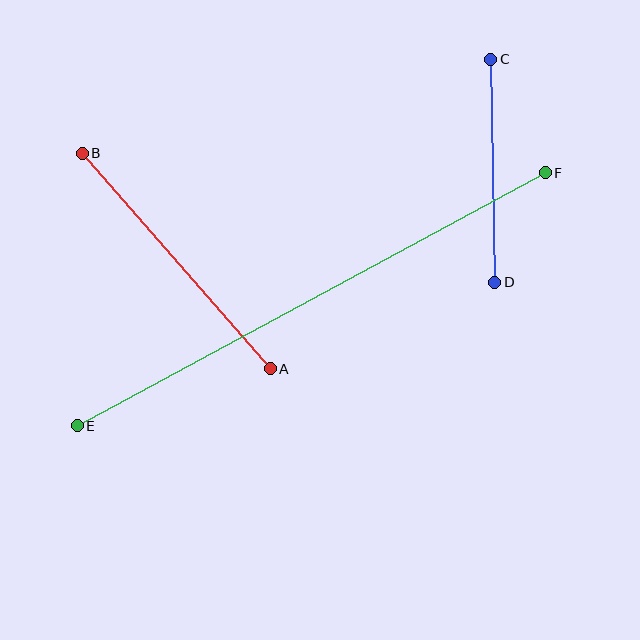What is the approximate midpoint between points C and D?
The midpoint is at approximately (493, 171) pixels.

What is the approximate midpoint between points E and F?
The midpoint is at approximately (311, 299) pixels.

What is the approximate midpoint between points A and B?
The midpoint is at approximately (176, 261) pixels.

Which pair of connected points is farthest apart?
Points E and F are farthest apart.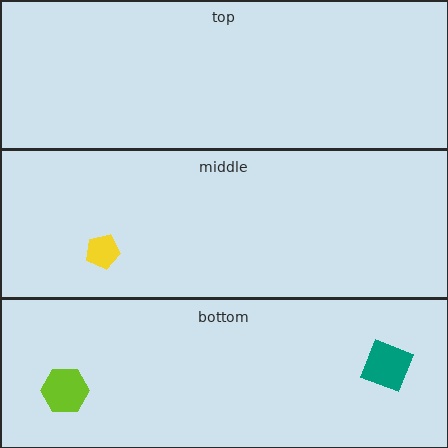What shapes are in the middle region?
The yellow pentagon.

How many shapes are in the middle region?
1.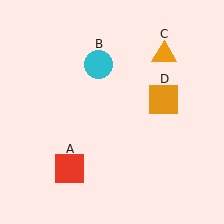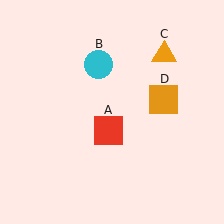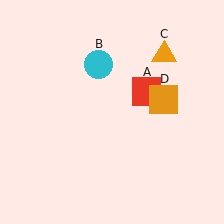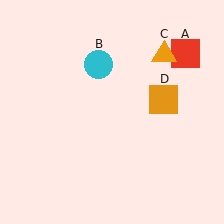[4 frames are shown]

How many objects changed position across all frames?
1 object changed position: red square (object A).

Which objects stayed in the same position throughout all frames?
Cyan circle (object B) and orange triangle (object C) and orange square (object D) remained stationary.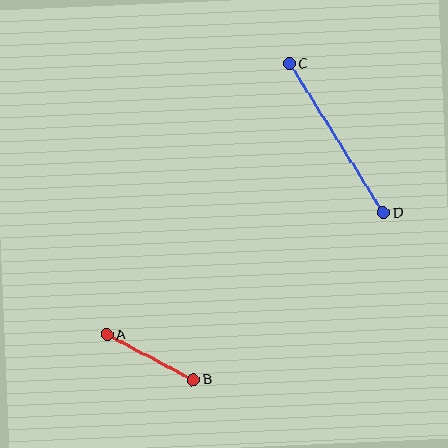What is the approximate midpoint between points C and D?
The midpoint is at approximately (336, 138) pixels.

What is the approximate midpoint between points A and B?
The midpoint is at approximately (150, 357) pixels.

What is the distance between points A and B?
The distance is approximately 97 pixels.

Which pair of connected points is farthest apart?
Points C and D are farthest apart.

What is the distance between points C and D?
The distance is approximately 176 pixels.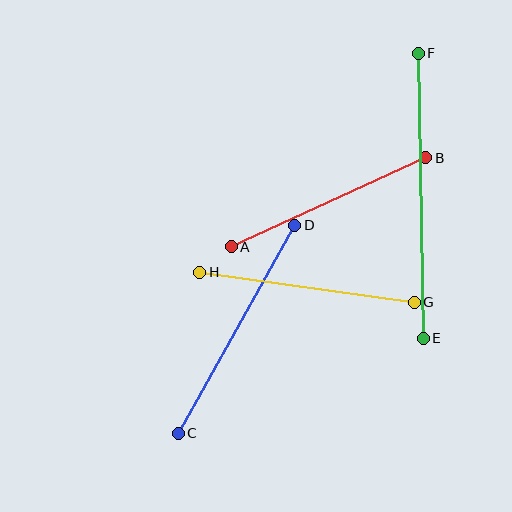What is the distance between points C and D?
The distance is approximately 239 pixels.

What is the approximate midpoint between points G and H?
The midpoint is at approximately (307, 287) pixels.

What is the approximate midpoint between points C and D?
The midpoint is at approximately (237, 329) pixels.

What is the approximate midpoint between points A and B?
The midpoint is at approximately (328, 202) pixels.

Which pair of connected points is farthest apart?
Points E and F are farthest apart.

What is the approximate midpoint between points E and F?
The midpoint is at approximately (421, 196) pixels.